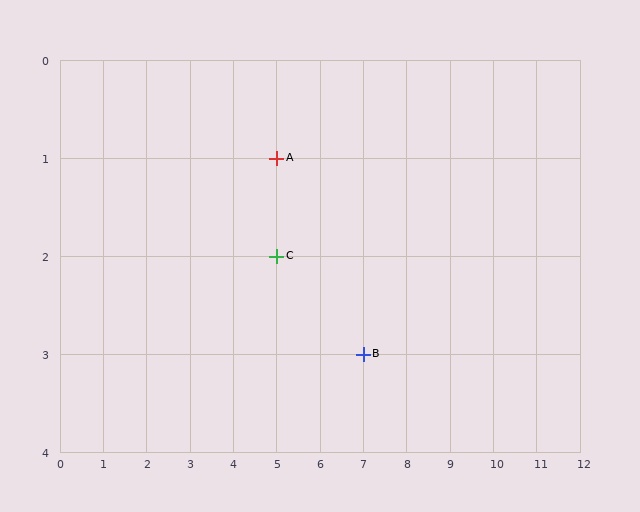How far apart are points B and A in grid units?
Points B and A are 2 columns and 2 rows apart (about 2.8 grid units diagonally).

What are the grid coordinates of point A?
Point A is at grid coordinates (5, 1).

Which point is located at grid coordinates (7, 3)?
Point B is at (7, 3).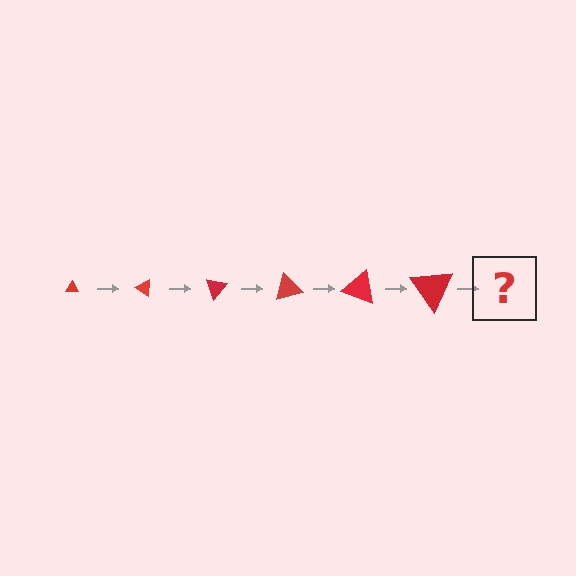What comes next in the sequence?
The next element should be a triangle, larger than the previous one and rotated 210 degrees from the start.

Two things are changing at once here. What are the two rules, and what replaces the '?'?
The two rules are that the triangle grows larger each step and it rotates 35 degrees each step. The '?' should be a triangle, larger than the previous one and rotated 210 degrees from the start.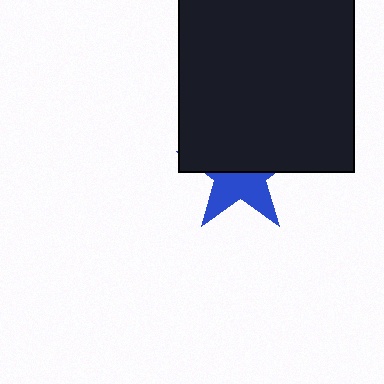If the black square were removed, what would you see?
You would see the complete blue star.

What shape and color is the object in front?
The object in front is a black square.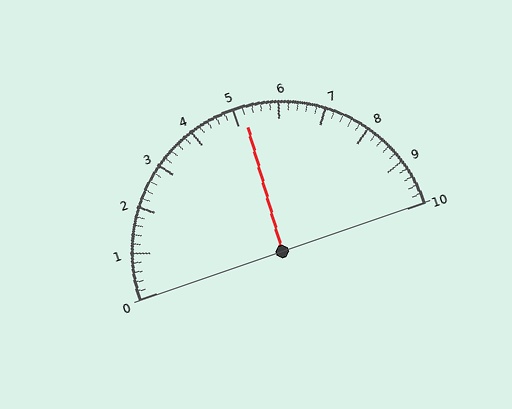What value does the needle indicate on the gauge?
The needle indicates approximately 5.2.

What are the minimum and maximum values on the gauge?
The gauge ranges from 0 to 10.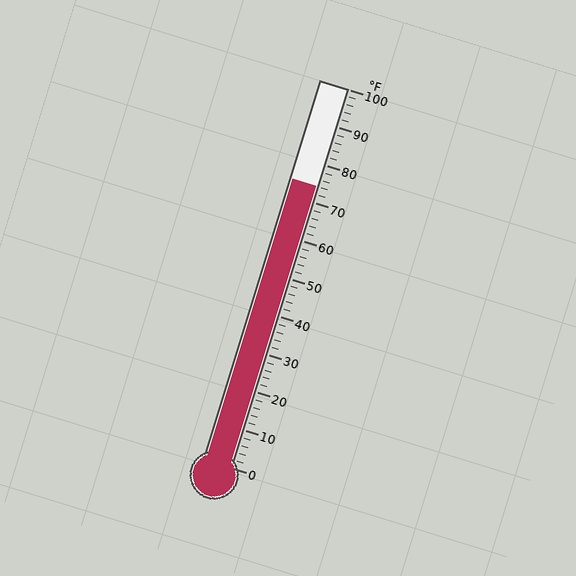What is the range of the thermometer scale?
The thermometer scale ranges from 0°F to 100°F.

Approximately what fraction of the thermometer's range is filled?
The thermometer is filled to approximately 75% of its range.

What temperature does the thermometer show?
The thermometer shows approximately 74°F.